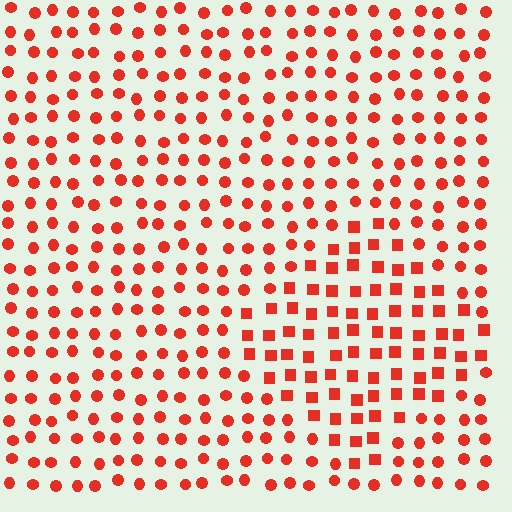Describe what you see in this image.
The image is filled with small red elements arranged in a uniform grid. A diamond-shaped region contains squares, while the surrounding area contains circles. The boundary is defined purely by the change in element shape.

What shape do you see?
I see a diamond.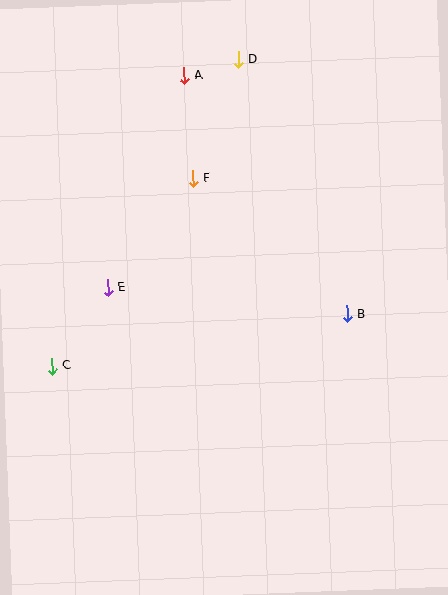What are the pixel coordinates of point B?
Point B is at (347, 314).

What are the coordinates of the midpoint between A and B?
The midpoint between A and B is at (266, 195).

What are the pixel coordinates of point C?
Point C is at (52, 366).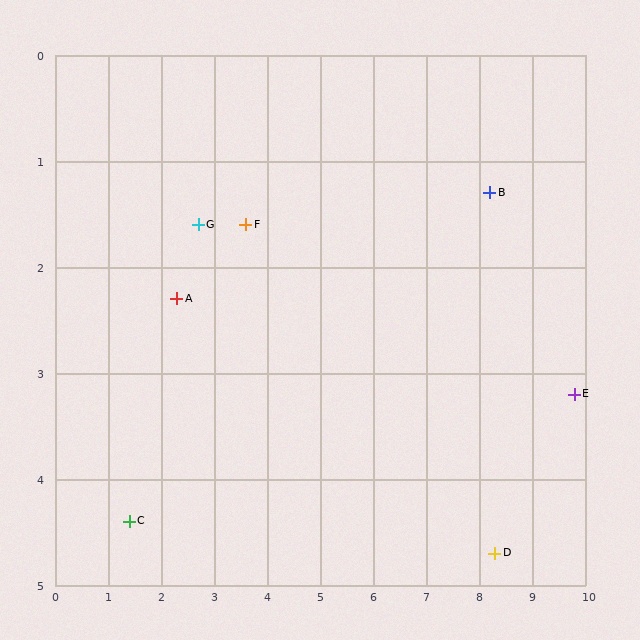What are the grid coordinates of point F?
Point F is at approximately (3.6, 1.6).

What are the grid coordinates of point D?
Point D is at approximately (8.3, 4.7).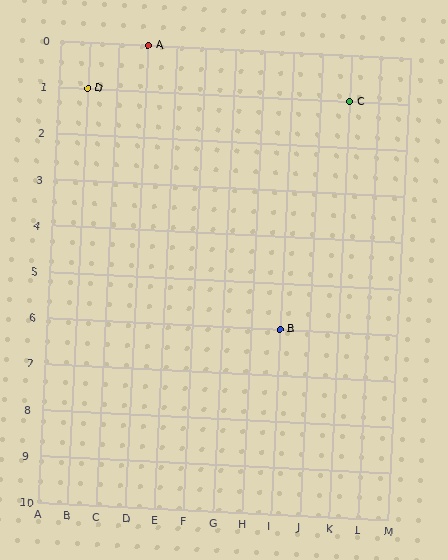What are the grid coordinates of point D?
Point D is at grid coordinates (B, 1).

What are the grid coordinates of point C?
Point C is at grid coordinates (K, 1).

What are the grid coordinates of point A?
Point A is at grid coordinates (D, 0).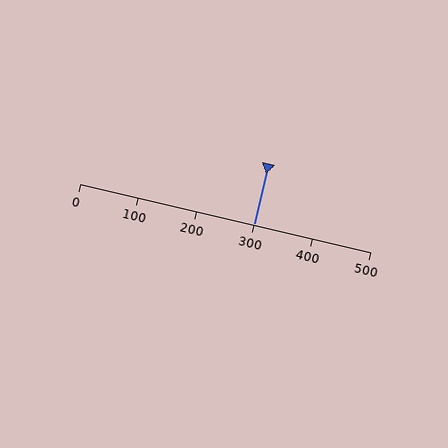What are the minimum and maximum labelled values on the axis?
The axis runs from 0 to 500.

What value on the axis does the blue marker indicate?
The marker indicates approximately 300.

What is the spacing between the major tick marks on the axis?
The major ticks are spaced 100 apart.